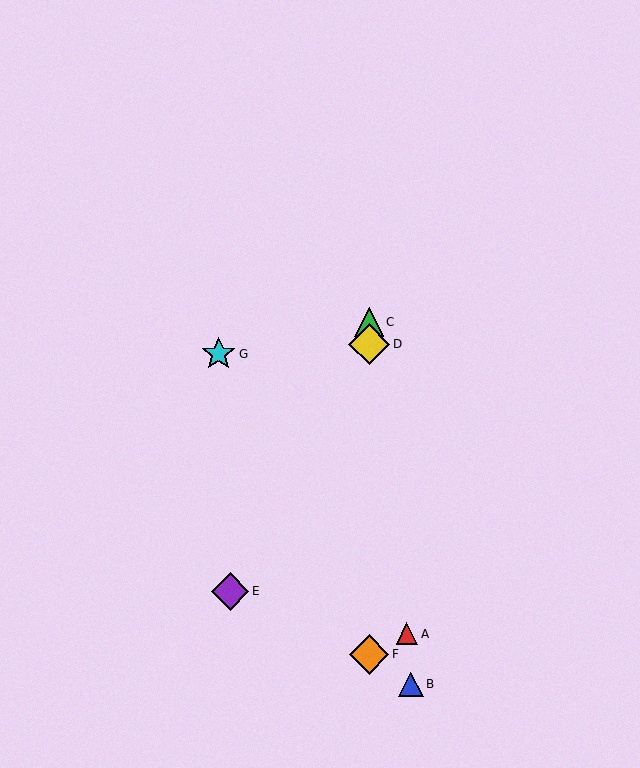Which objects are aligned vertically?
Objects C, D, F are aligned vertically.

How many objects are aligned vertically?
3 objects (C, D, F) are aligned vertically.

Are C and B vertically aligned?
No, C is at x≈369 and B is at x≈411.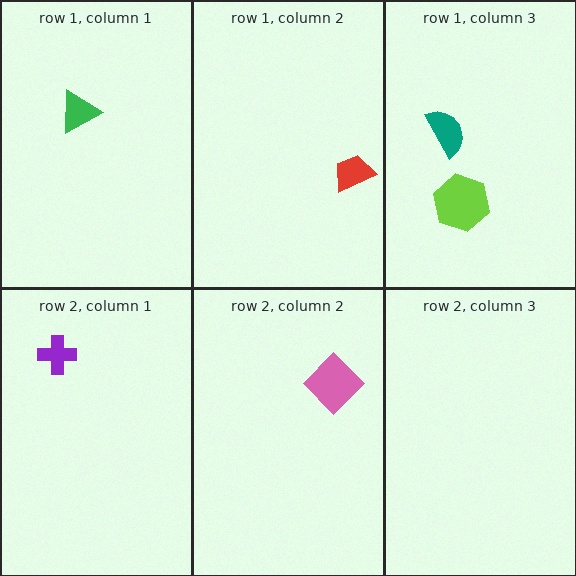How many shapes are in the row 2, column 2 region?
1.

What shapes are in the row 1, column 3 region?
The teal semicircle, the lime hexagon.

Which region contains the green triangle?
The row 1, column 1 region.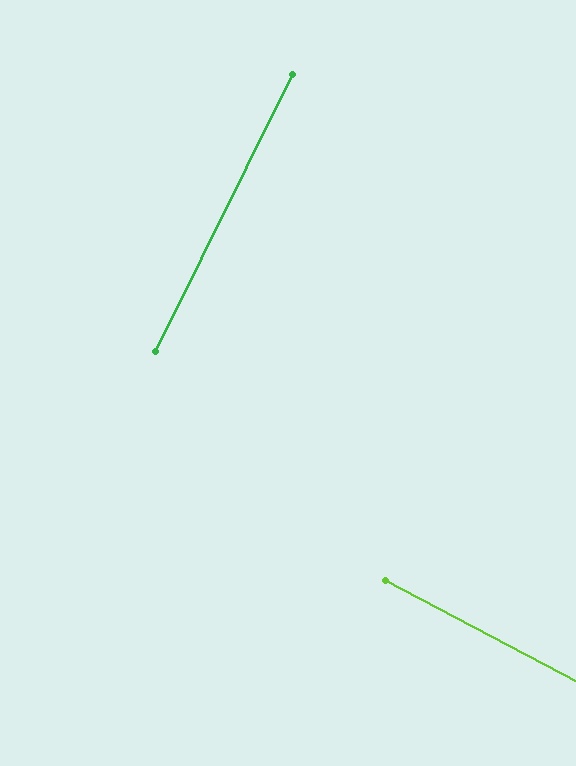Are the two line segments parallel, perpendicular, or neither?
Perpendicular — they meet at approximately 89°.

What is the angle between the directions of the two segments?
Approximately 89 degrees.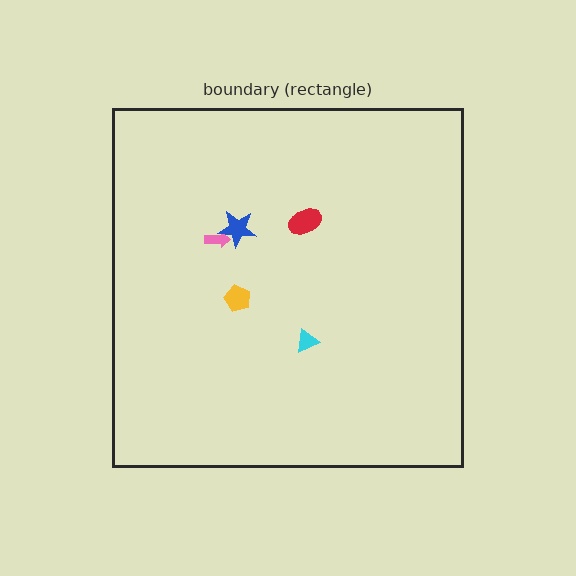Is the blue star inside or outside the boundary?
Inside.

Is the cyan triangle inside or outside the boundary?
Inside.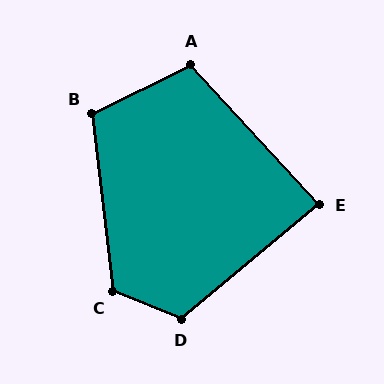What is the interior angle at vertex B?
Approximately 110 degrees (obtuse).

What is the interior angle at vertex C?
Approximately 118 degrees (obtuse).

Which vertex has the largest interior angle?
D, at approximately 118 degrees.